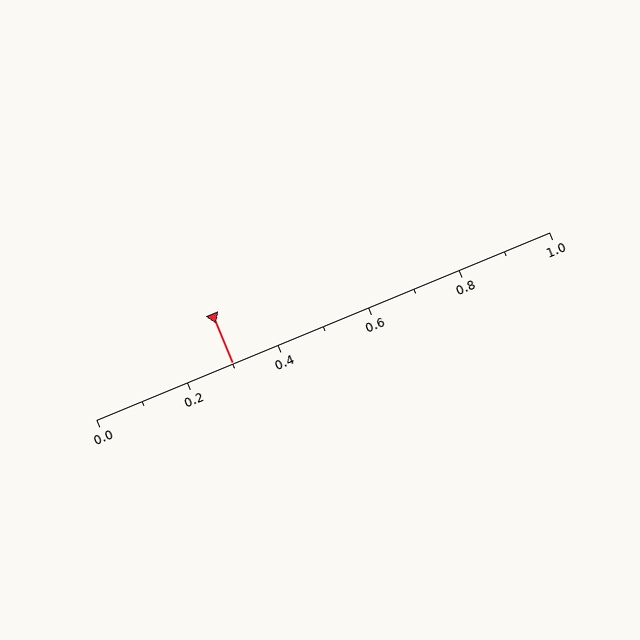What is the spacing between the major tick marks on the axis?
The major ticks are spaced 0.2 apart.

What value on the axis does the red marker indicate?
The marker indicates approximately 0.3.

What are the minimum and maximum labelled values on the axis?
The axis runs from 0.0 to 1.0.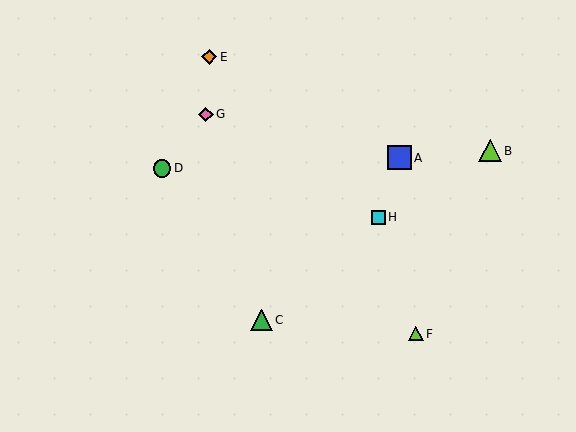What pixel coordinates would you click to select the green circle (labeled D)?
Click at (162, 168) to select the green circle D.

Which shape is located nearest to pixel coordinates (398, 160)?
The blue square (labeled A) at (399, 158) is nearest to that location.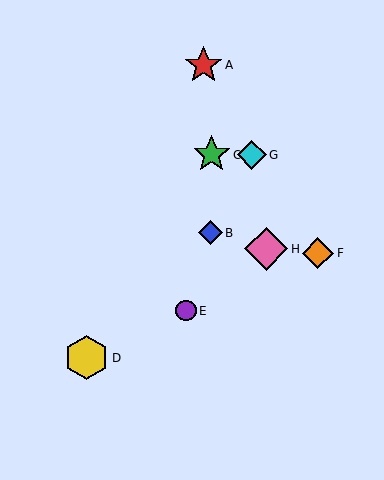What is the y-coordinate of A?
Object A is at y≈65.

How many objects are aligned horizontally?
2 objects (C, G) are aligned horizontally.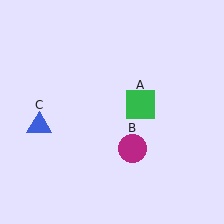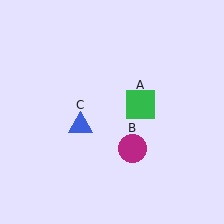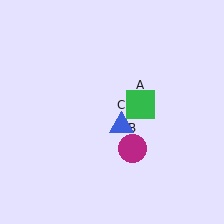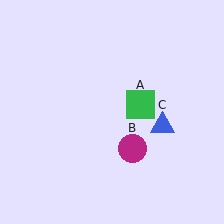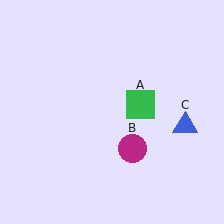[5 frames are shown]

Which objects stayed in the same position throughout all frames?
Green square (object A) and magenta circle (object B) remained stationary.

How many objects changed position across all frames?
1 object changed position: blue triangle (object C).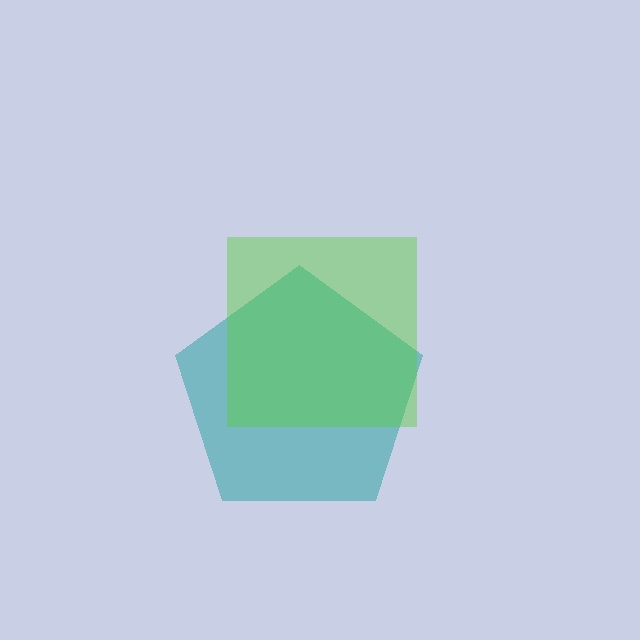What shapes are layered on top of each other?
The layered shapes are: a teal pentagon, a lime square.